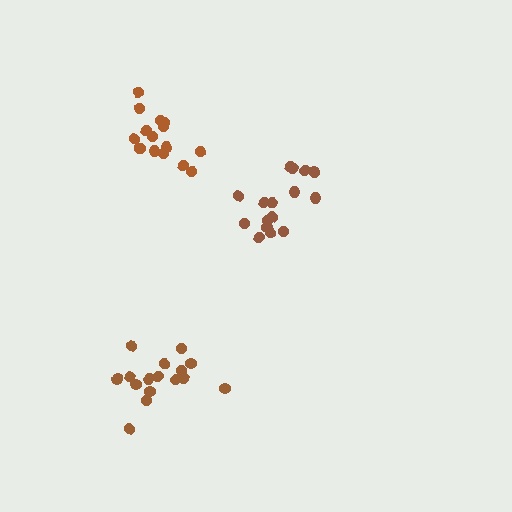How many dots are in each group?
Group 1: 17 dots, Group 2: 16 dots, Group 3: 16 dots (49 total).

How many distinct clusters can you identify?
There are 3 distinct clusters.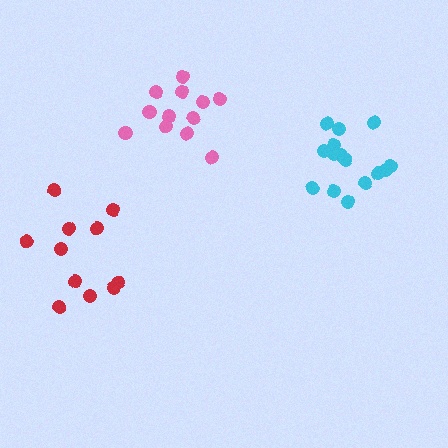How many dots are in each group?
Group 1: 11 dots, Group 2: 12 dots, Group 3: 15 dots (38 total).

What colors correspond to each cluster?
The clusters are colored: red, pink, cyan.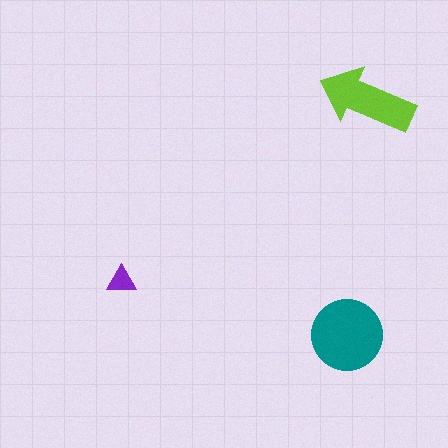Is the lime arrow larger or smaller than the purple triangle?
Larger.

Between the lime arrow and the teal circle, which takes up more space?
The teal circle.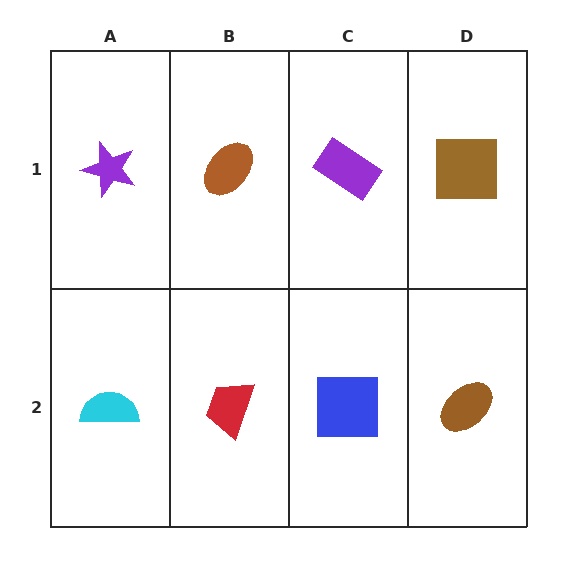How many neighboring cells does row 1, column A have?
2.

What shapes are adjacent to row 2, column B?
A brown ellipse (row 1, column B), a cyan semicircle (row 2, column A), a blue square (row 2, column C).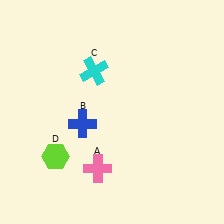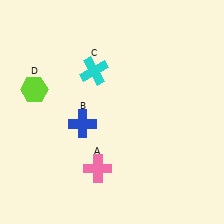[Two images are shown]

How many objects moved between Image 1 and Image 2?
1 object moved between the two images.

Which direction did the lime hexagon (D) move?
The lime hexagon (D) moved up.